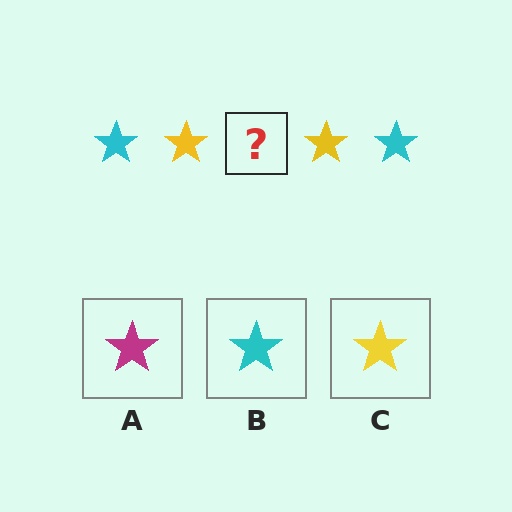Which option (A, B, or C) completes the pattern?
B.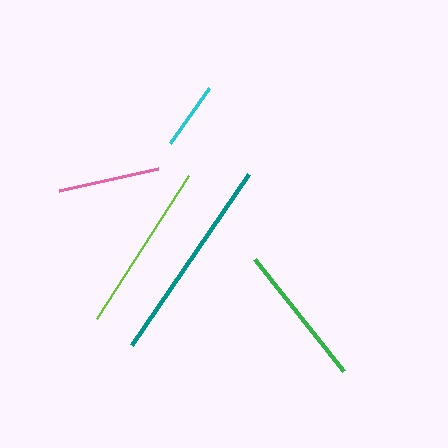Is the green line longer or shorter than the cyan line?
The green line is longer than the cyan line.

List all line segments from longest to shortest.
From longest to shortest: teal, lime, green, pink, cyan.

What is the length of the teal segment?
The teal segment is approximately 207 pixels long.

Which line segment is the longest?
The teal line is the longest at approximately 207 pixels.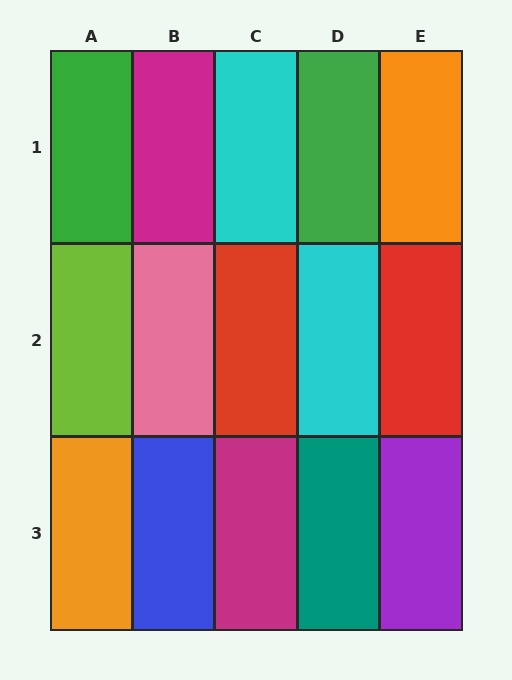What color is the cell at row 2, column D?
Cyan.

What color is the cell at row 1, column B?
Magenta.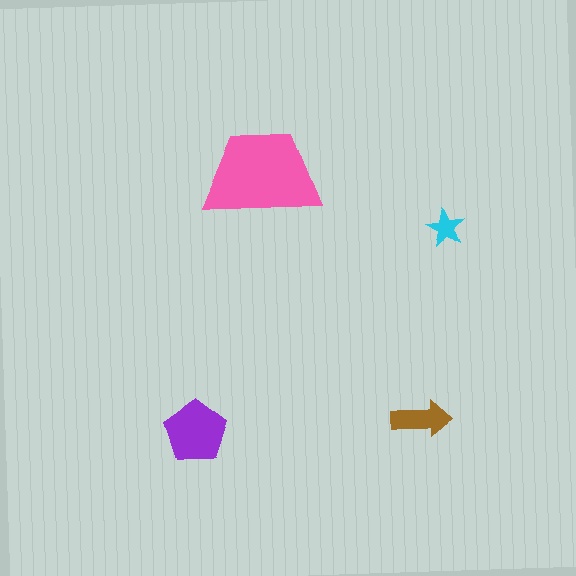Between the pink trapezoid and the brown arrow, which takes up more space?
The pink trapezoid.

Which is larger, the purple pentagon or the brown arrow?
The purple pentagon.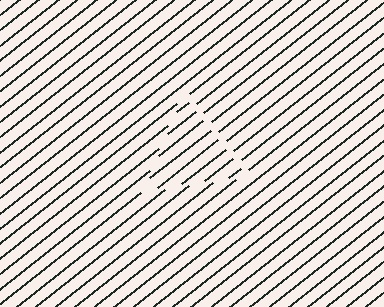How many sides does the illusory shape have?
3 sides — the line-ends trace a triangle.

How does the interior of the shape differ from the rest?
The interior of the shape contains the same grating, shifted by half a period — the contour is defined by the phase discontinuity where line-ends from the inner and outer gratings abut.